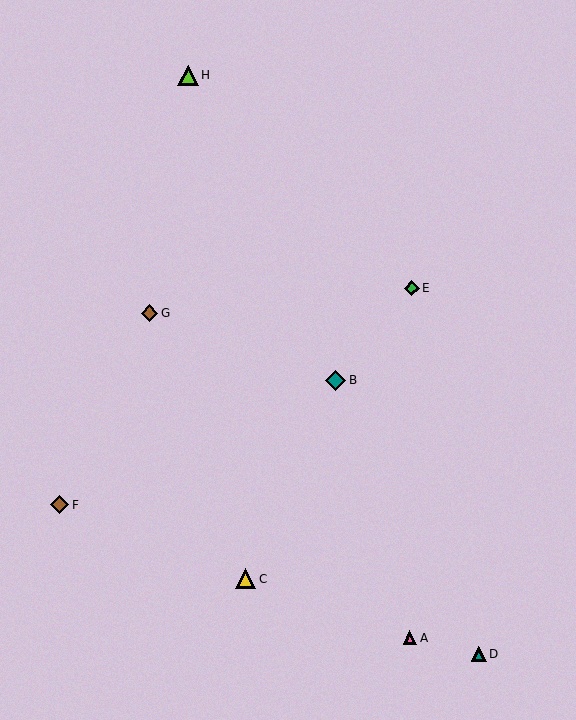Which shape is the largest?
The lime triangle (labeled H) is the largest.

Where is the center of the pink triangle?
The center of the pink triangle is at (410, 638).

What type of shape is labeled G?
Shape G is a brown diamond.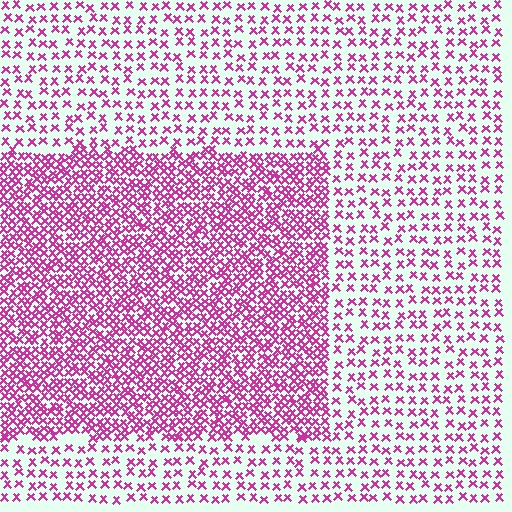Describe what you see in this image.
The image contains small magenta elements arranged at two different densities. A rectangle-shaped region is visible where the elements are more densely packed than the surrounding area.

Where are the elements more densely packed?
The elements are more densely packed inside the rectangle boundary.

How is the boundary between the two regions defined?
The boundary is defined by a change in element density (approximately 2.3x ratio). All elements are the same color, size, and shape.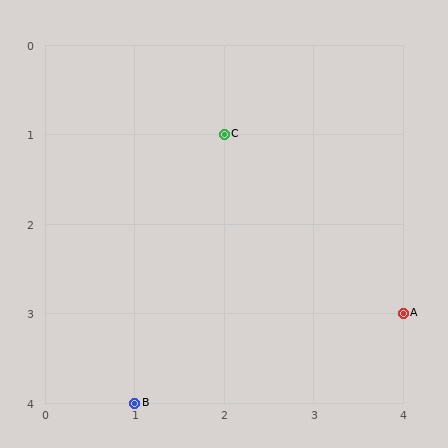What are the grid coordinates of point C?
Point C is at grid coordinates (2, 1).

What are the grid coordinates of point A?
Point A is at grid coordinates (4, 3).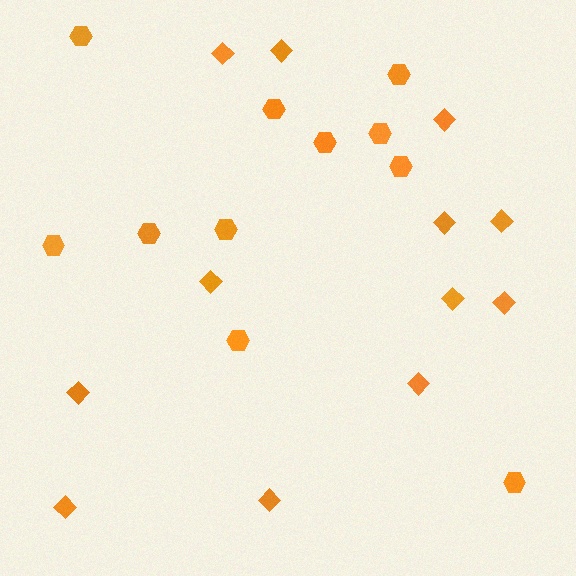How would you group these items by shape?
There are 2 groups: one group of diamonds (12) and one group of hexagons (11).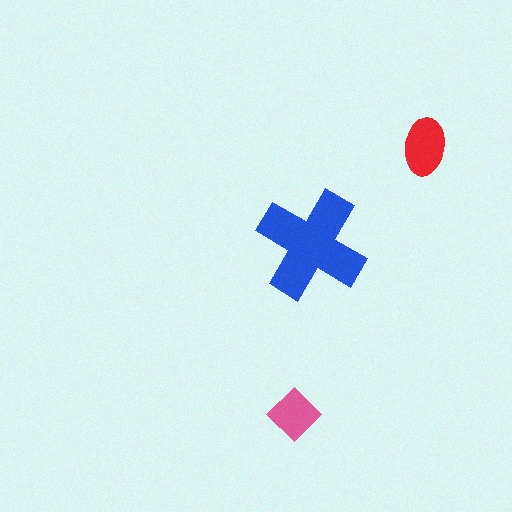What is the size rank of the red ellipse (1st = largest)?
2nd.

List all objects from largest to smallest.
The blue cross, the red ellipse, the pink diamond.